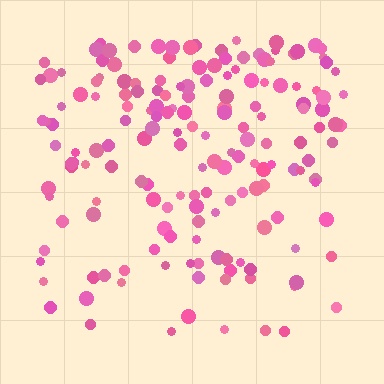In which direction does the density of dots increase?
From bottom to top, with the top side densest.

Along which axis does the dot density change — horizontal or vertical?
Vertical.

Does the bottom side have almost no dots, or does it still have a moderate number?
Still a moderate number, just noticeably fewer than the top.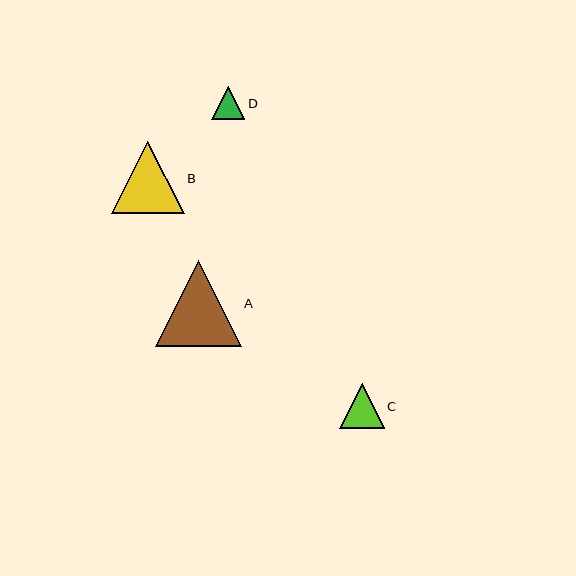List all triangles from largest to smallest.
From largest to smallest: A, B, C, D.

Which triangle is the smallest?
Triangle D is the smallest with a size of approximately 33 pixels.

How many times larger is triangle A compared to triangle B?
Triangle A is approximately 1.2 times the size of triangle B.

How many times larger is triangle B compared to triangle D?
Triangle B is approximately 2.2 times the size of triangle D.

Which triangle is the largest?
Triangle A is the largest with a size of approximately 86 pixels.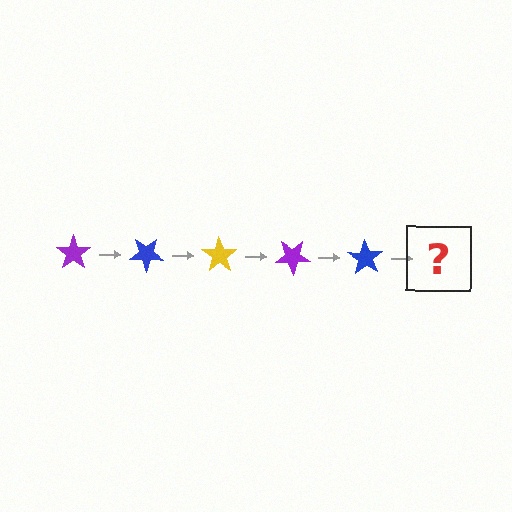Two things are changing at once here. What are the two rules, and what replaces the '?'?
The two rules are that it rotates 35 degrees each step and the color cycles through purple, blue, and yellow. The '?' should be a yellow star, rotated 175 degrees from the start.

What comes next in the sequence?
The next element should be a yellow star, rotated 175 degrees from the start.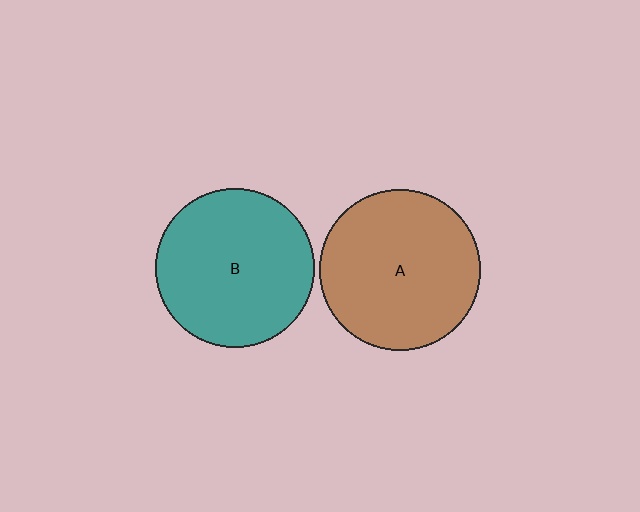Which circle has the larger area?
Circle A (brown).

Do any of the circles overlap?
No, none of the circles overlap.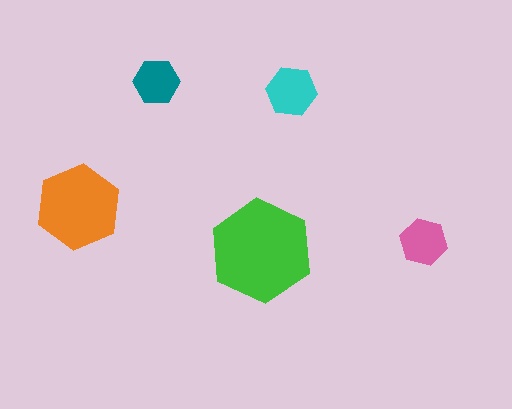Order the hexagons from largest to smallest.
the green one, the orange one, the cyan one, the pink one, the teal one.